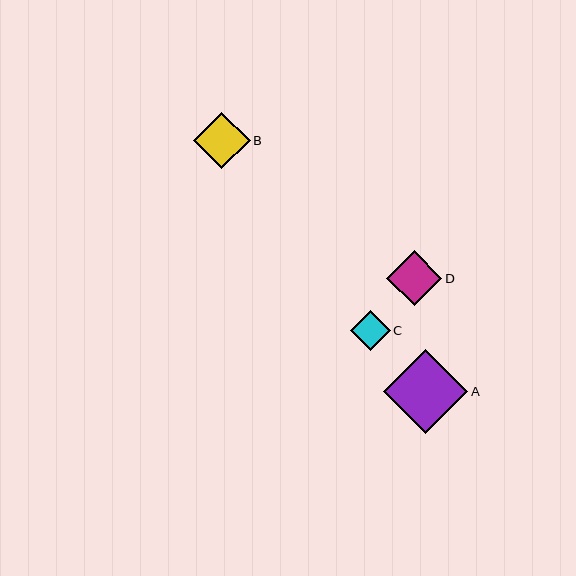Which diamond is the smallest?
Diamond C is the smallest with a size of approximately 40 pixels.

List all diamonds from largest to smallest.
From largest to smallest: A, B, D, C.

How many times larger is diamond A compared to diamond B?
Diamond A is approximately 1.5 times the size of diamond B.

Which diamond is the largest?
Diamond A is the largest with a size of approximately 84 pixels.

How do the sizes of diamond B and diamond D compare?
Diamond B and diamond D are approximately the same size.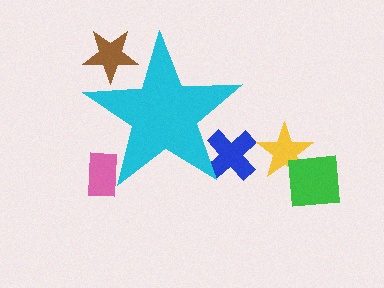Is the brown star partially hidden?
Yes, the brown star is partially hidden behind the cyan star.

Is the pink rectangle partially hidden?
Yes, the pink rectangle is partially hidden behind the cyan star.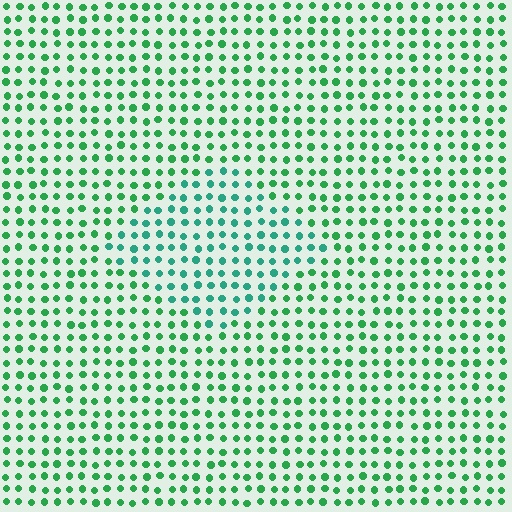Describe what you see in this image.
The image is filled with small green elements in a uniform arrangement. A diamond-shaped region is visible where the elements are tinted to a slightly different hue, forming a subtle color boundary.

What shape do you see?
I see a diamond.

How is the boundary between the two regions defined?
The boundary is defined purely by a slight shift in hue (about 28 degrees). Spacing, size, and orientation are identical on both sides.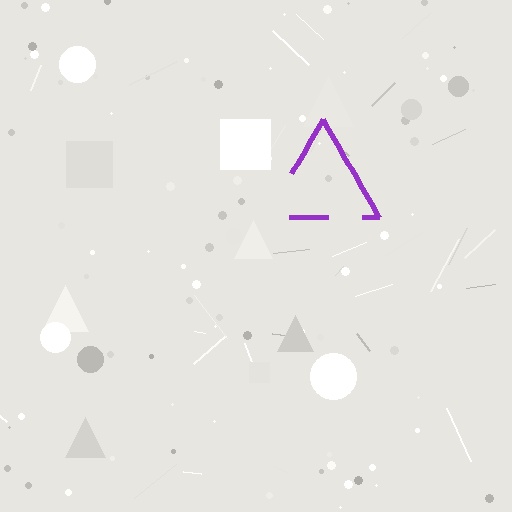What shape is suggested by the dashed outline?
The dashed outline suggests a triangle.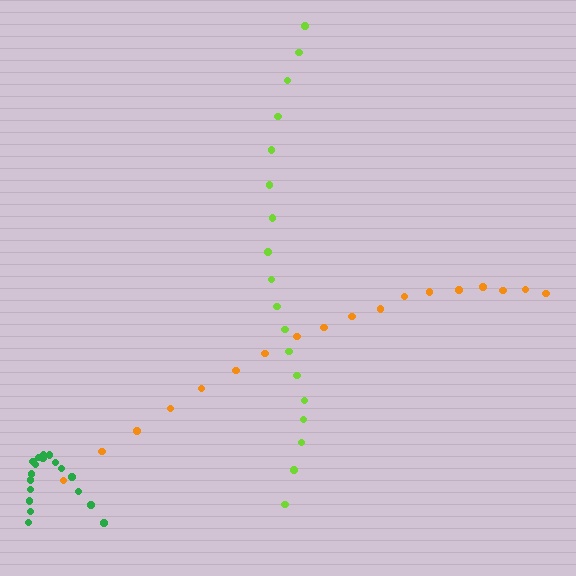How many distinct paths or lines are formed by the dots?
There are 3 distinct paths.